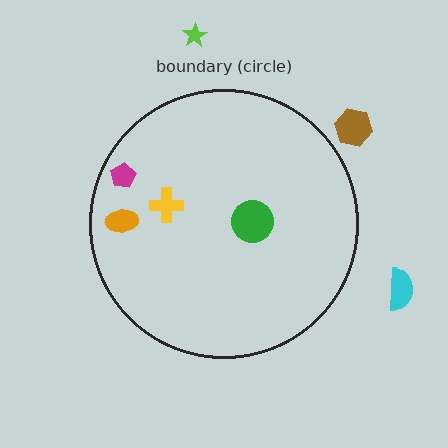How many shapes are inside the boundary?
4 inside, 3 outside.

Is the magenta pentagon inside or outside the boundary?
Inside.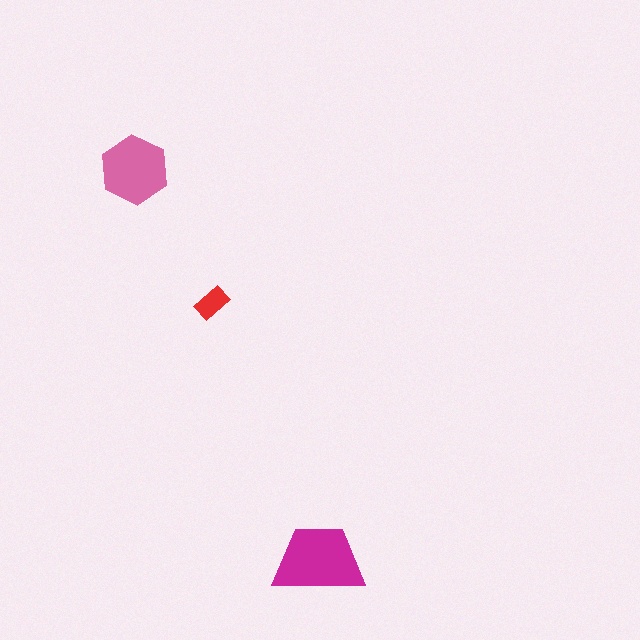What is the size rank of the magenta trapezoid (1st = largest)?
1st.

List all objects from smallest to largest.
The red rectangle, the pink hexagon, the magenta trapezoid.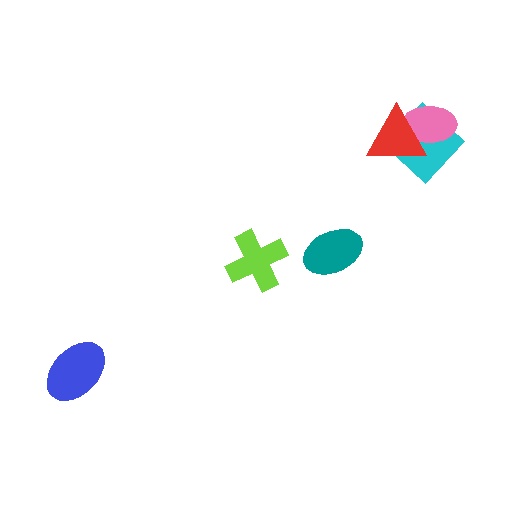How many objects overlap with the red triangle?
2 objects overlap with the red triangle.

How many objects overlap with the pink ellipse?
2 objects overlap with the pink ellipse.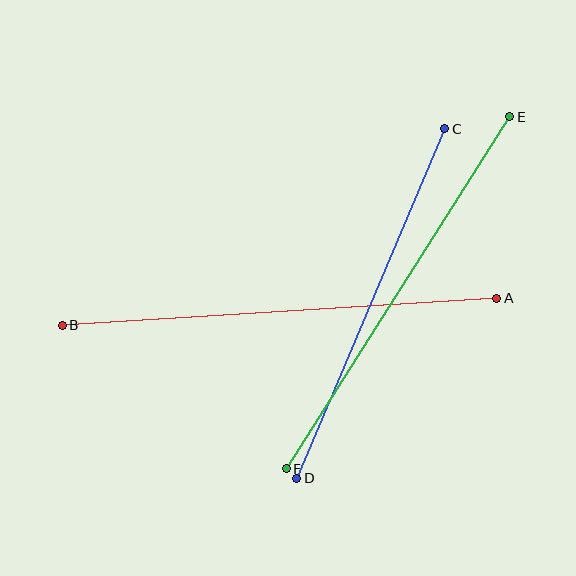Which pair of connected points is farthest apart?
Points A and B are farthest apart.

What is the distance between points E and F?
The distance is approximately 417 pixels.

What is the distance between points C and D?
The distance is approximately 379 pixels.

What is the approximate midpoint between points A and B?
The midpoint is at approximately (280, 312) pixels.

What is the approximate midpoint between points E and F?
The midpoint is at approximately (398, 293) pixels.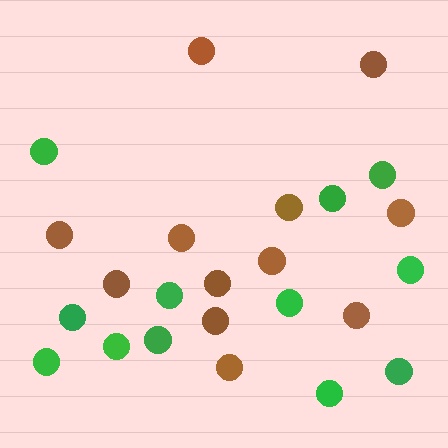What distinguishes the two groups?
There are 2 groups: one group of brown circles (12) and one group of green circles (12).